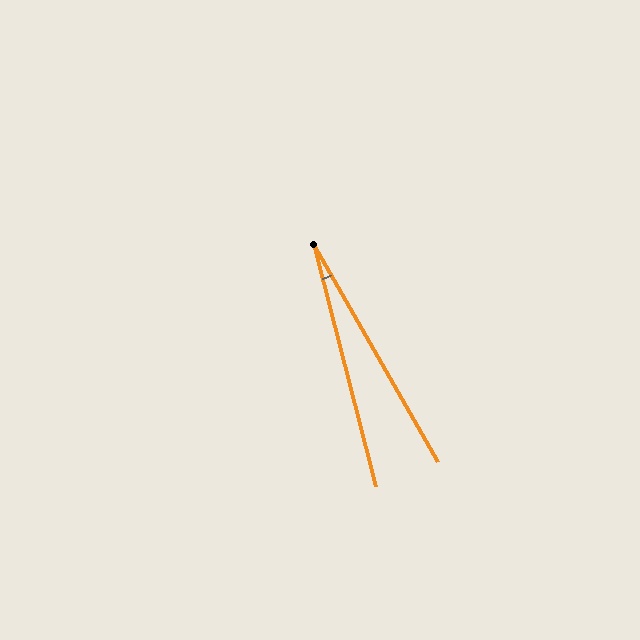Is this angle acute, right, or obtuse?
It is acute.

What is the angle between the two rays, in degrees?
Approximately 15 degrees.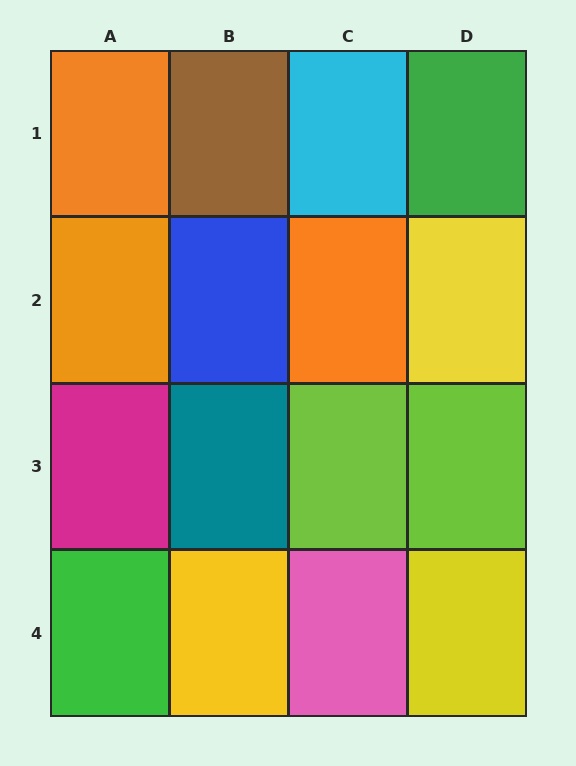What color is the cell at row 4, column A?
Green.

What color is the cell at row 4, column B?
Yellow.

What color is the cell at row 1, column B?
Brown.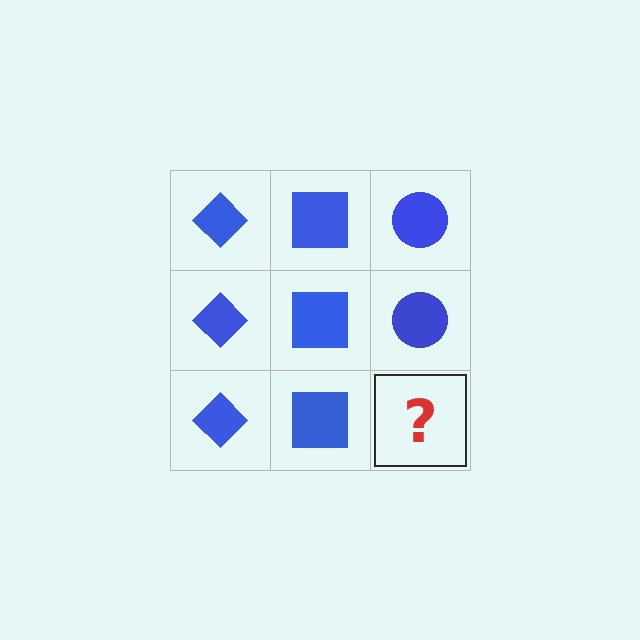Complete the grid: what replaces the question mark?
The question mark should be replaced with a blue circle.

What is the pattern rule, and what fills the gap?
The rule is that each column has a consistent shape. The gap should be filled with a blue circle.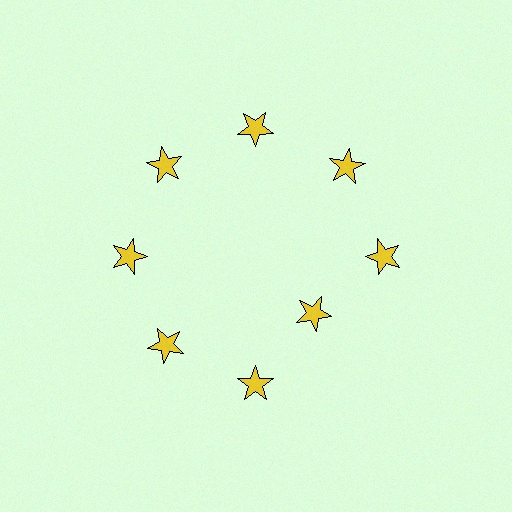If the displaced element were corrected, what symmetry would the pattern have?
It would have 8-fold rotational symmetry — the pattern would map onto itself every 45 degrees.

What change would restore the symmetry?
The symmetry would be restored by moving it outward, back onto the ring so that all 8 stars sit at equal angles and equal distance from the center.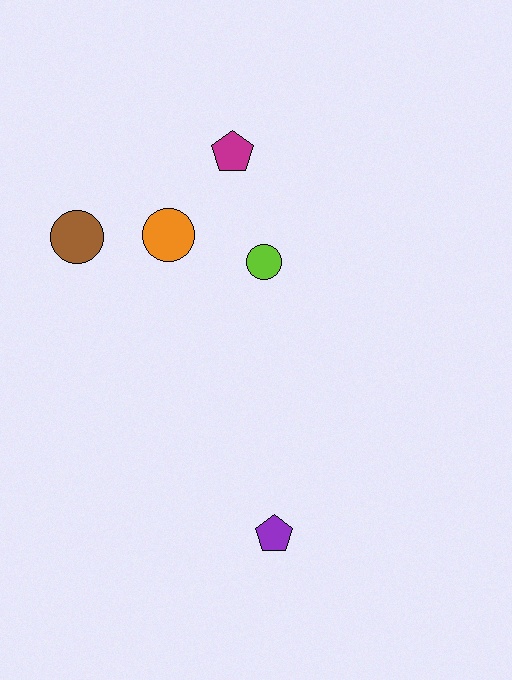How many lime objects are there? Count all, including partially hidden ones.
There is 1 lime object.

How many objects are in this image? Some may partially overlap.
There are 5 objects.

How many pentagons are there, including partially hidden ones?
There are 2 pentagons.